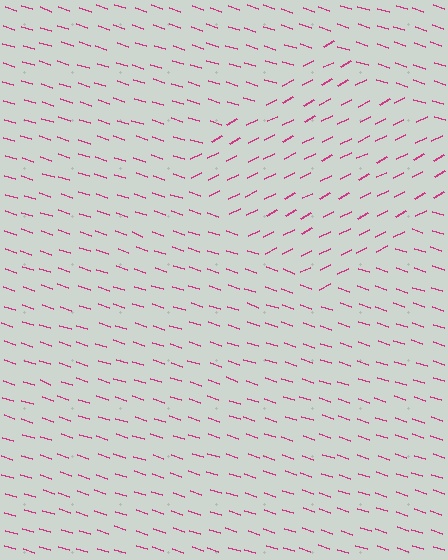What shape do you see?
I see a diamond.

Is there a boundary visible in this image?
Yes, there is a texture boundary formed by a change in line orientation.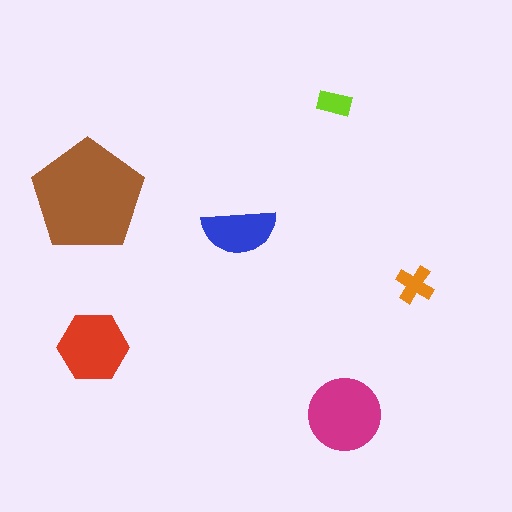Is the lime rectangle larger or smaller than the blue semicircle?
Smaller.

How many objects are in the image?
There are 6 objects in the image.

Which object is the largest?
The brown pentagon.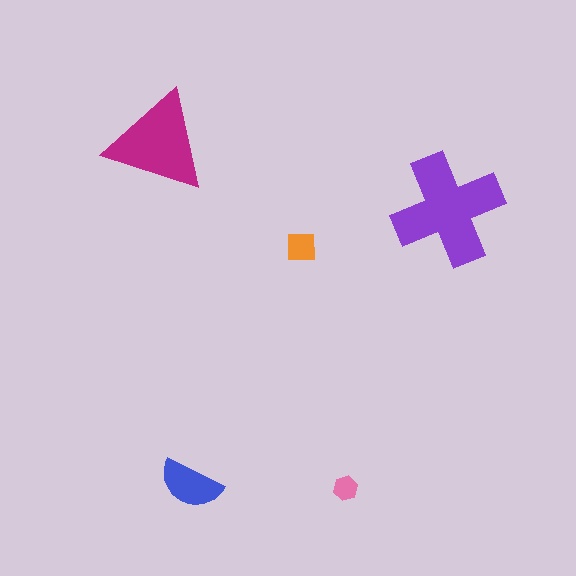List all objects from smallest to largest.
The pink hexagon, the orange square, the blue semicircle, the magenta triangle, the purple cross.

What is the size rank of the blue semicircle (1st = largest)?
3rd.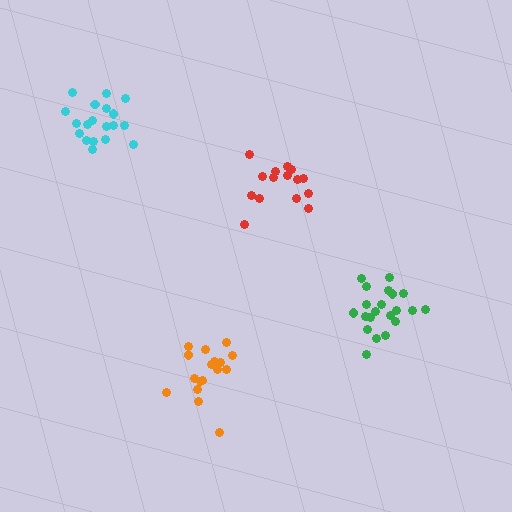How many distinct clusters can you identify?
There are 4 distinct clusters.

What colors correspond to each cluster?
The clusters are colored: orange, red, cyan, green.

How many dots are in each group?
Group 1: 17 dots, Group 2: 15 dots, Group 3: 20 dots, Group 4: 21 dots (73 total).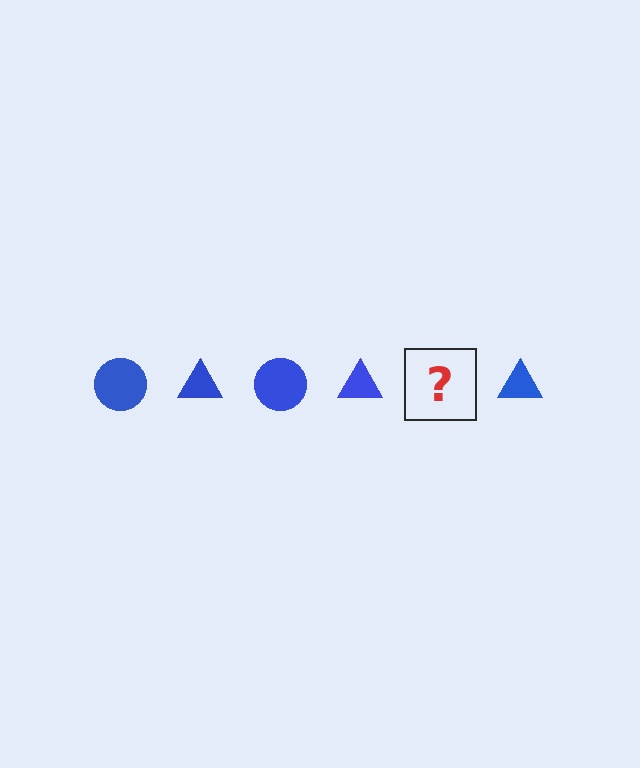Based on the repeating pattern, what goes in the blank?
The blank should be a blue circle.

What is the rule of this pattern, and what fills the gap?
The rule is that the pattern cycles through circle, triangle shapes in blue. The gap should be filled with a blue circle.